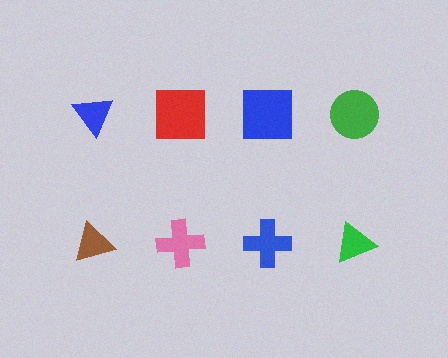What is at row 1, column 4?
A green circle.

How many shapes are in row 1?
4 shapes.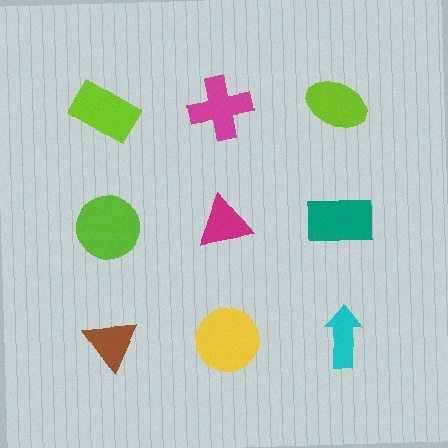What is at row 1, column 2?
A magenta cross.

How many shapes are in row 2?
3 shapes.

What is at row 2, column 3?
A teal rectangle.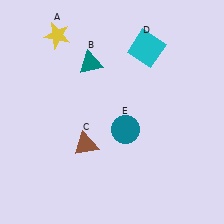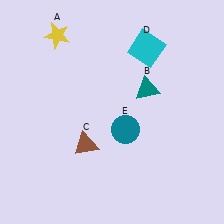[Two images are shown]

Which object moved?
The teal triangle (B) moved right.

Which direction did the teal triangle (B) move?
The teal triangle (B) moved right.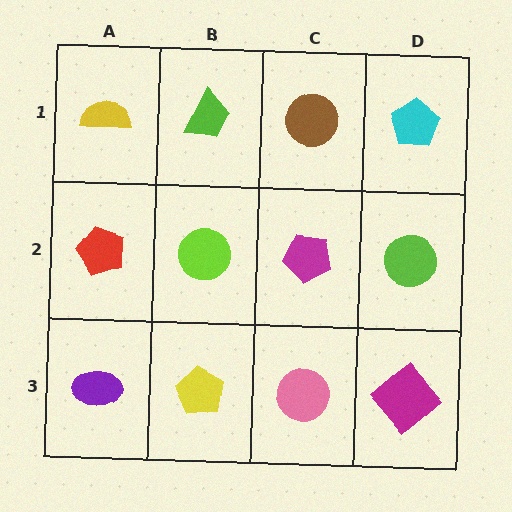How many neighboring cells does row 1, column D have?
2.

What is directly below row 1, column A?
A red pentagon.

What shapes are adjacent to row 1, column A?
A red pentagon (row 2, column A), a lime trapezoid (row 1, column B).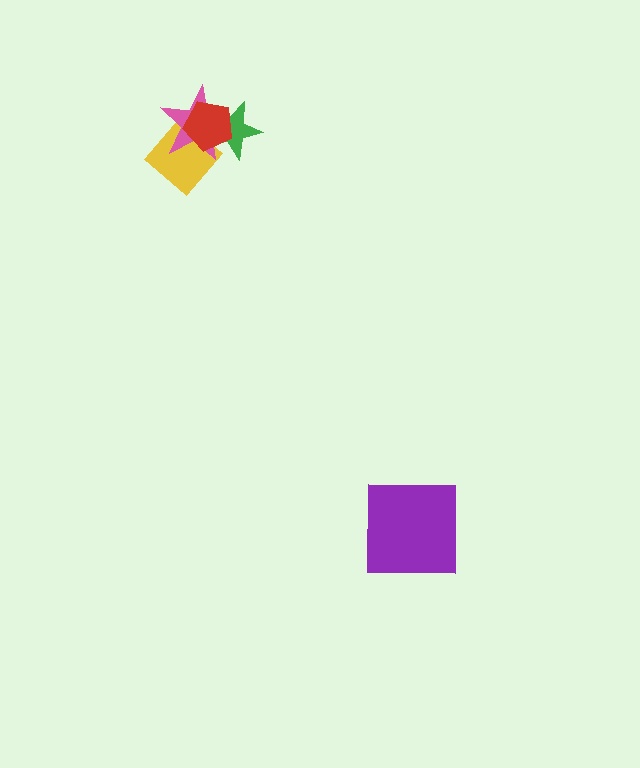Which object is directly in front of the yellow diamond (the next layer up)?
The pink star is directly in front of the yellow diamond.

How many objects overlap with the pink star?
3 objects overlap with the pink star.